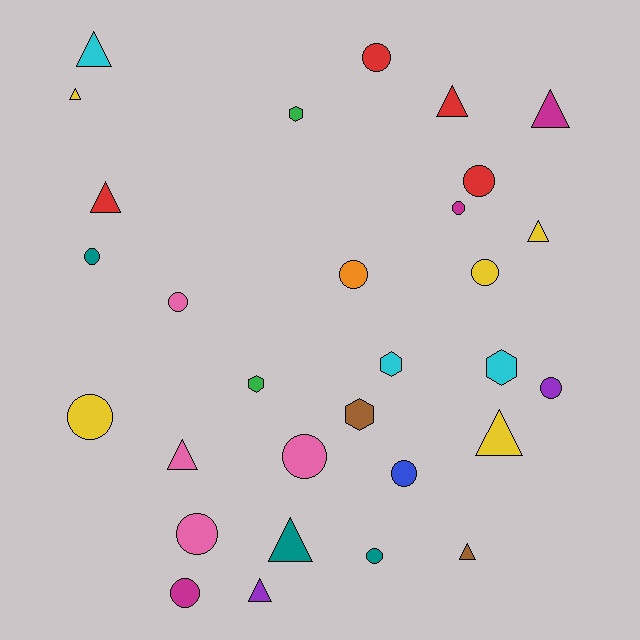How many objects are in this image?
There are 30 objects.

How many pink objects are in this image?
There are 4 pink objects.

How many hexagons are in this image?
There are 5 hexagons.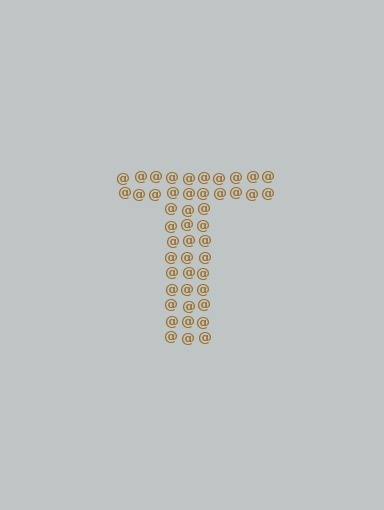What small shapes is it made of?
It is made of small at signs.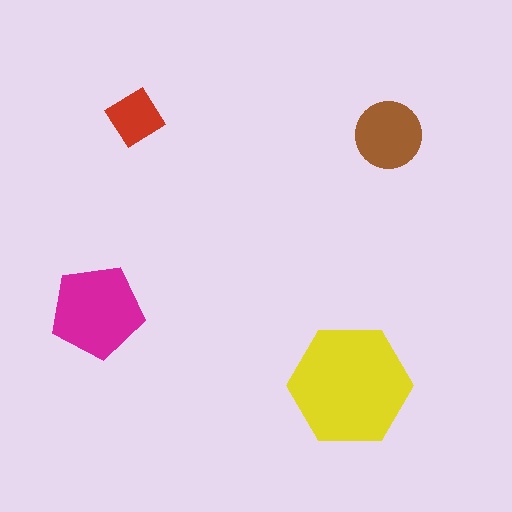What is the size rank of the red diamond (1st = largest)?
4th.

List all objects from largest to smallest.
The yellow hexagon, the magenta pentagon, the brown circle, the red diamond.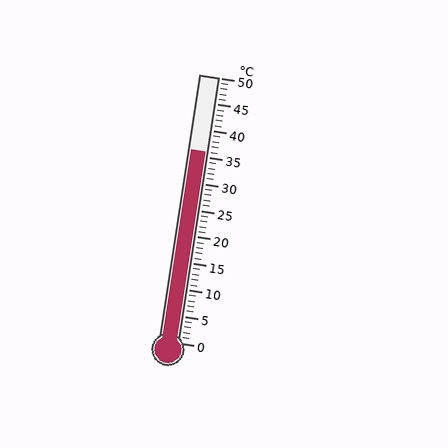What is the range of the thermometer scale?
The thermometer scale ranges from 0°C to 50°C.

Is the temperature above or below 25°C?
The temperature is above 25°C.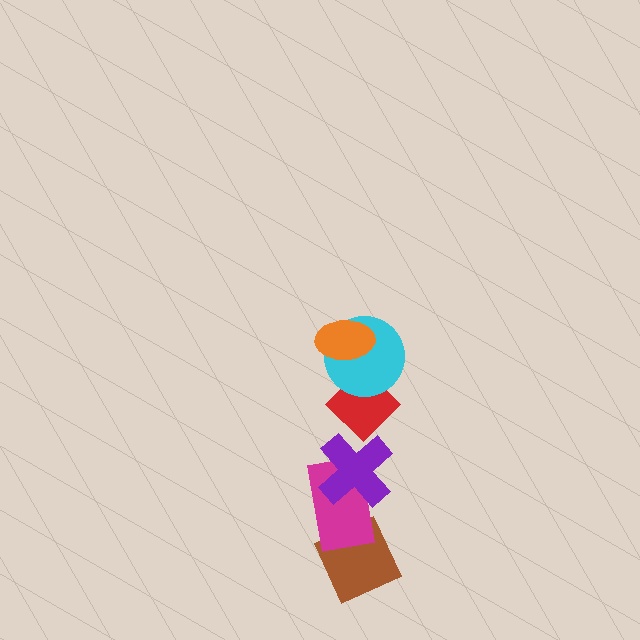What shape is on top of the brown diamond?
The magenta rectangle is on top of the brown diamond.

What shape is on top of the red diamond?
The cyan circle is on top of the red diamond.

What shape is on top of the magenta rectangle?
The purple cross is on top of the magenta rectangle.